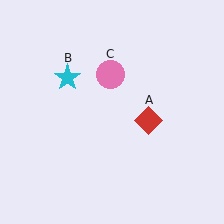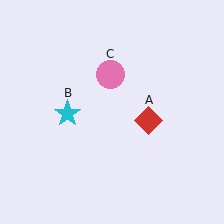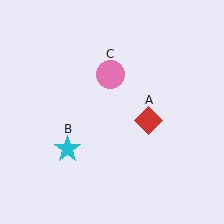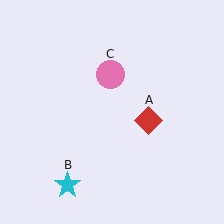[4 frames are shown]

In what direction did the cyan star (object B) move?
The cyan star (object B) moved down.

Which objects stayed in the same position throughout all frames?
Red diamond (object A) and pink circle (object C) remained stationary.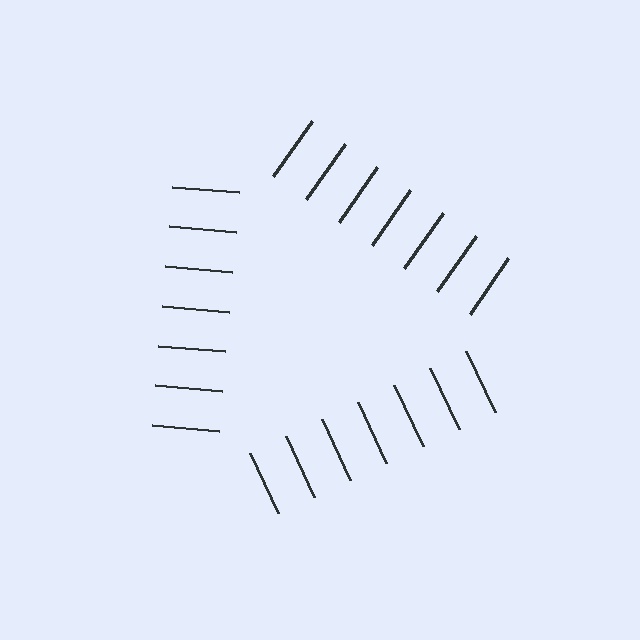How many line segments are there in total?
21 — 7 along each of the 3 edges.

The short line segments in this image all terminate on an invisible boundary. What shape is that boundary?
An illusory triangle — the line segments terminate on its edges but no continuous stroke is drawn.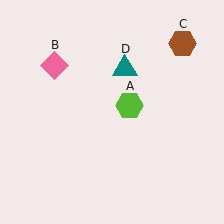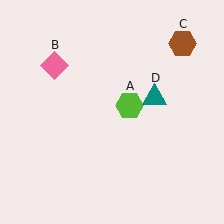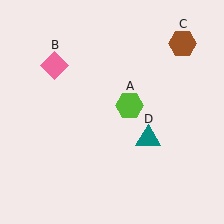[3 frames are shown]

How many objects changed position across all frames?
1 object changed position: teal triangle (object D).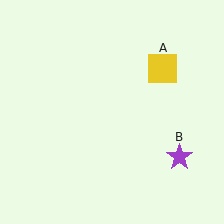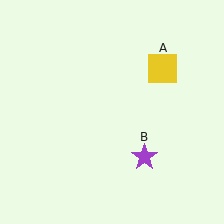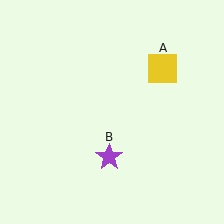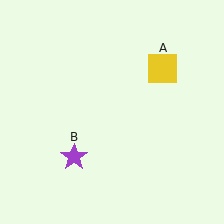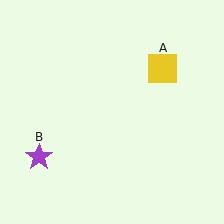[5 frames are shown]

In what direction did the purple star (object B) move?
The purple star (object B) moved left.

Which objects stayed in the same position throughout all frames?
Yellow square (object A) remained stationary.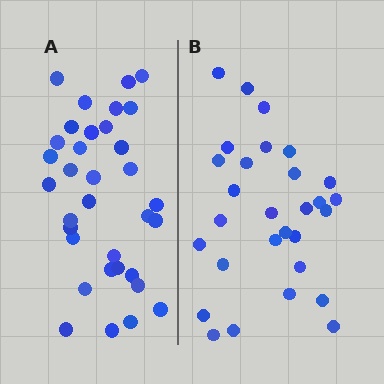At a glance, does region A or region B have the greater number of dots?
Region A (the left region) has more dots.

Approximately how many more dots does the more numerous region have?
Region A has about 5 more dots than region B.